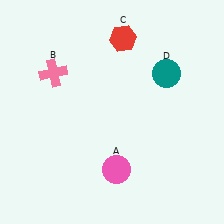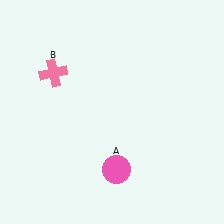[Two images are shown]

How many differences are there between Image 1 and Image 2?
There are 2 differences between the two images.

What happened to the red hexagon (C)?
The red hexagon (C) was removed in Image 2. It was in the top-right area of Image 1.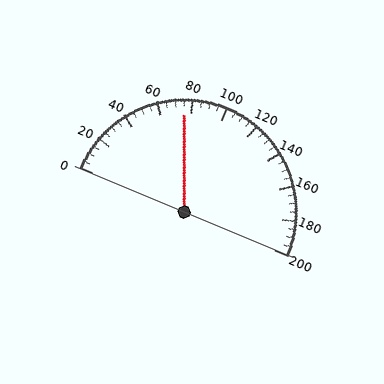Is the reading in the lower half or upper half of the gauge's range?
The reading is in the lower half of the range (0 to 200).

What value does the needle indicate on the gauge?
The needle indicates approximately 75.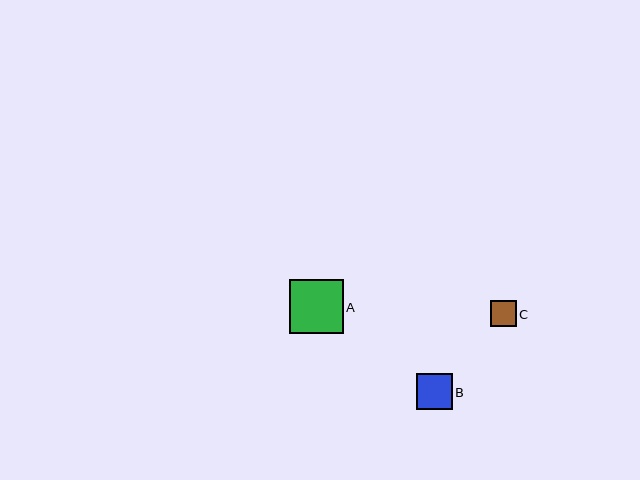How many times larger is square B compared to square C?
Square B is approximately 1.3 times the size of square C.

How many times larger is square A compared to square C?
Square A is approximately 2.1 times the size of square C.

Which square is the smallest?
Square C is the smallest with a size of approximately 26 pixels.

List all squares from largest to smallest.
From largest to smallest: A, B, C.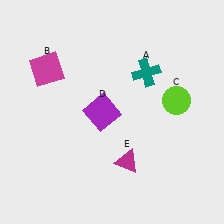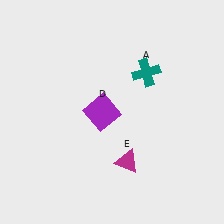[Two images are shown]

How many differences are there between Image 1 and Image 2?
There are 2 differences between the two images.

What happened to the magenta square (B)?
The magenta square (B) was removed in Image 2. It was in the top-left area of Image 1.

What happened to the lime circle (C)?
The lime circle (C) was removed in Image 2. It was in the top-right area of Image 1.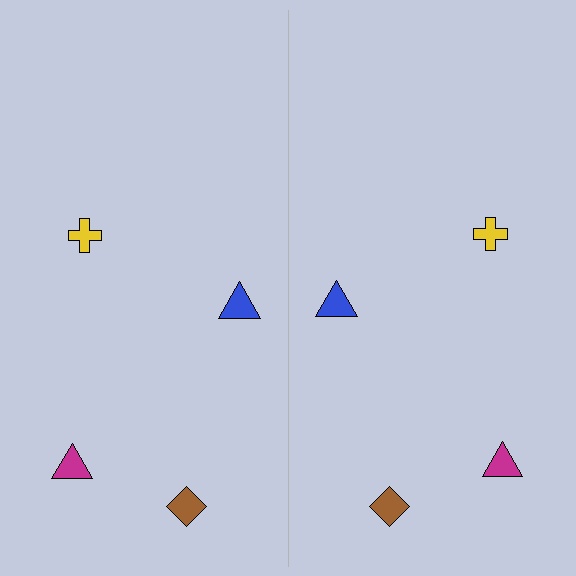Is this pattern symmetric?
Yes, this pattern has bilateral (reflection) symmetry.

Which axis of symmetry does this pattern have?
The pattern has a vertical axis of symmetry running through the center of the image.